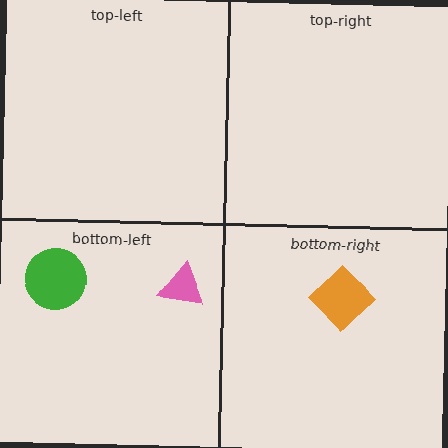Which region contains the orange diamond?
The bottom-right region.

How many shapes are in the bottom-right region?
1.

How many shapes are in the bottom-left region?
2.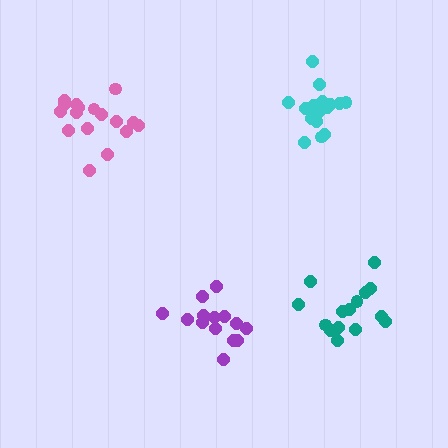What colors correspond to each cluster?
The clusters are colored: cyan, pink, purple, teal.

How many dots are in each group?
Group 1: 16 dots, Group 2: 17 dots, Group 3: 14 dots, Group 4: 15 dots (62 total).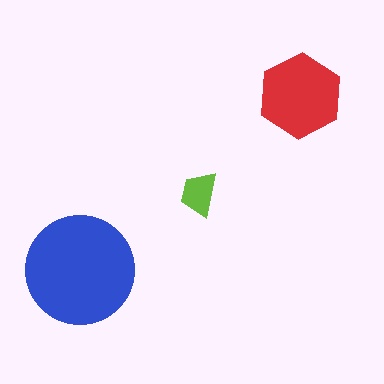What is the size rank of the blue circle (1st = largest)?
1st.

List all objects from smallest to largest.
The lime trapezoid, the red hexagon, the blue circle.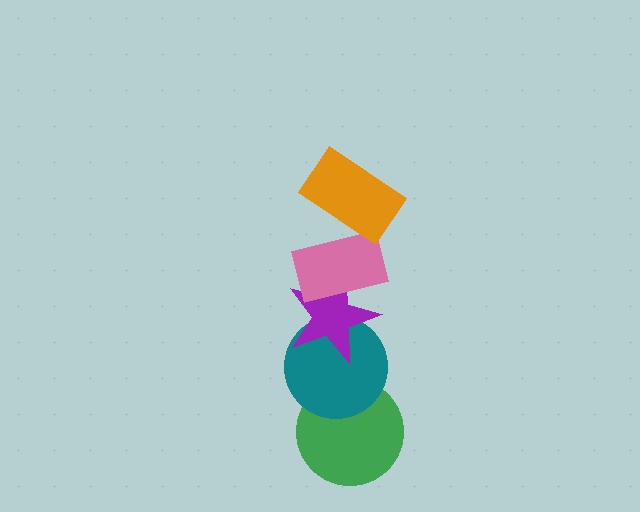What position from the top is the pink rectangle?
The pink rectangle is 2nd from the top.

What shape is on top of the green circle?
The teal circle is on top of the green circle.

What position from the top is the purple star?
The purple star is 3rd from the top.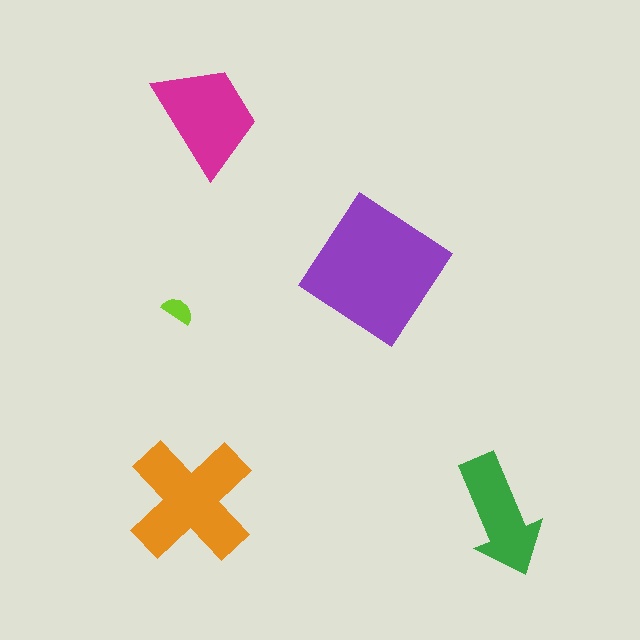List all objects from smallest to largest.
The lime semicircle, the green arrow, the magenta trapezoid, the orange cross, the purple diamond.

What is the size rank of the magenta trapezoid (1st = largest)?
3rd.